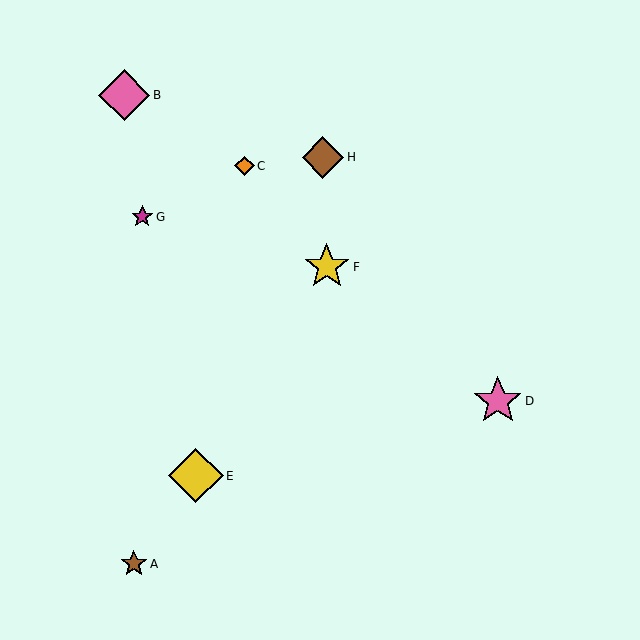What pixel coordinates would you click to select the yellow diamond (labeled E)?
Click at (196, 476) to select the yellow diamond E.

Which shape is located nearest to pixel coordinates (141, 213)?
The magenta star (labeled G) at (142, 217) is nearest to that location.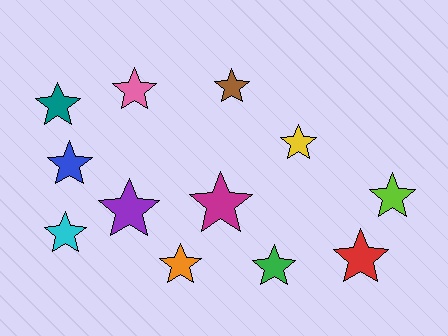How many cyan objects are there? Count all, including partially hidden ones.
There is 1 cyan object.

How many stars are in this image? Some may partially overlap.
There are 12 stars.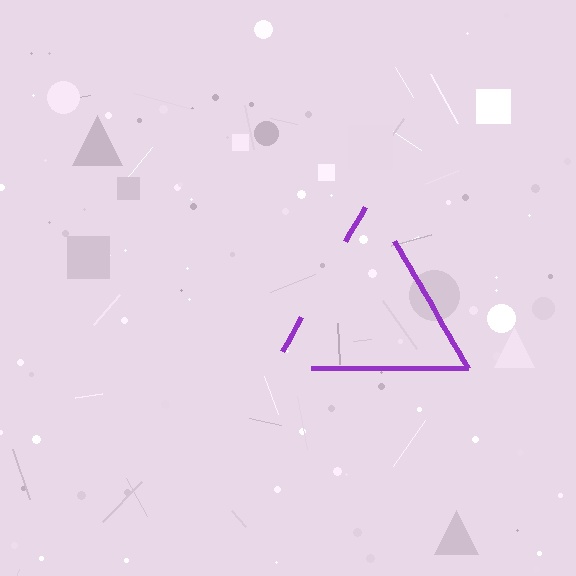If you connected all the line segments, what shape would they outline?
They would outline a triangle.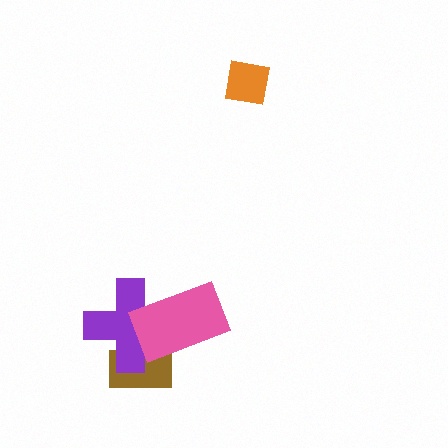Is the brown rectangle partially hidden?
Yes, it is partially covered by another shape.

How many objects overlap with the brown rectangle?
2 objects overlap with the brown rectangle.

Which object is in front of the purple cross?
The pink rectangle is in front of the purple cross.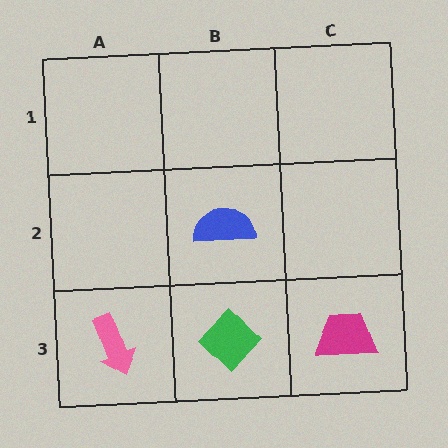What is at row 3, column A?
A pink arrow.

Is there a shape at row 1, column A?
No, that cell is empty.